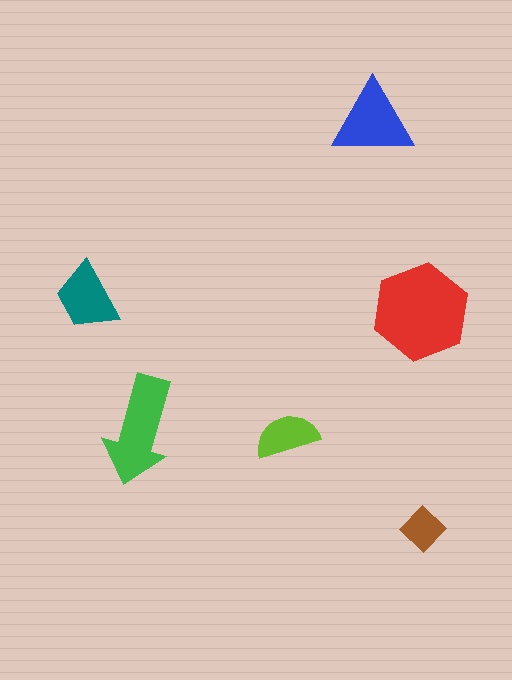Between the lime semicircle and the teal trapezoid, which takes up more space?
The teal trapezoid.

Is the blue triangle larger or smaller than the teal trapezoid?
Larger.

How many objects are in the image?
There are 6 objects in the image.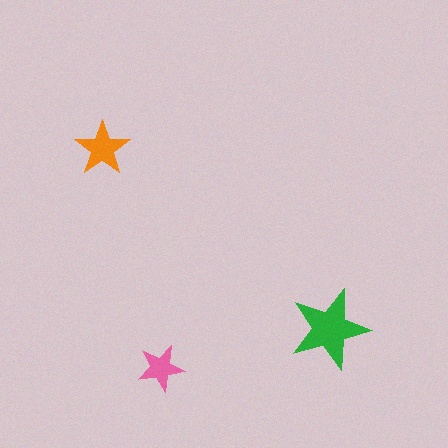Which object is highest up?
The orange star is topmost.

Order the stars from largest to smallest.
the green one, the orange one, the pink one.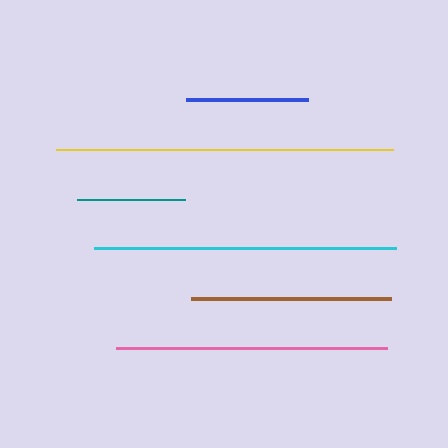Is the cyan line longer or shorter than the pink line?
The cyan line is longer than the pink line.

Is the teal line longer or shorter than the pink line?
The pink line is longer than the teal line.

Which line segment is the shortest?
The teal line is the shortest at approximately 108 pixels.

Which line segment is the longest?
The yellow line is the longest at approximately 337 pixels.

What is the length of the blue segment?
The blue segment is approximately 122 pixels long.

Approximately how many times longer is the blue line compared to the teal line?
The blue line is approximately 1.1 times the length of the teal line.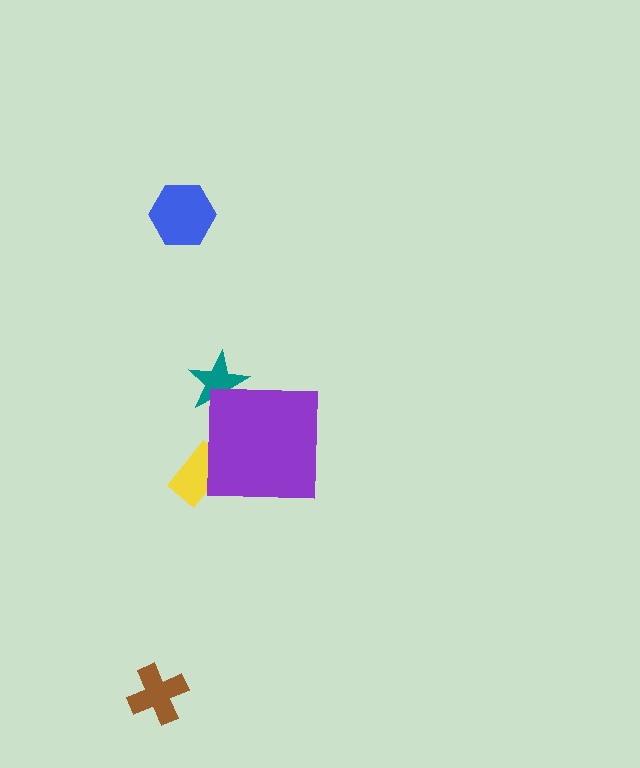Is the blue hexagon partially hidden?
No, the blue hexagon is fully visible.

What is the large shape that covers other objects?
A purple square.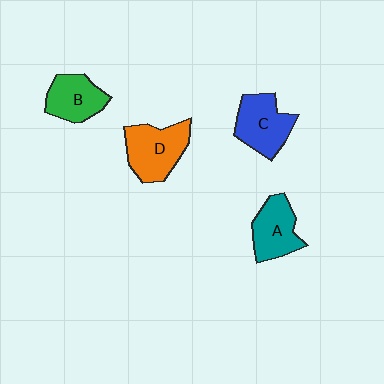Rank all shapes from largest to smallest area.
From largest to smallest: D (orange), C (blue), A (teal), B (green).